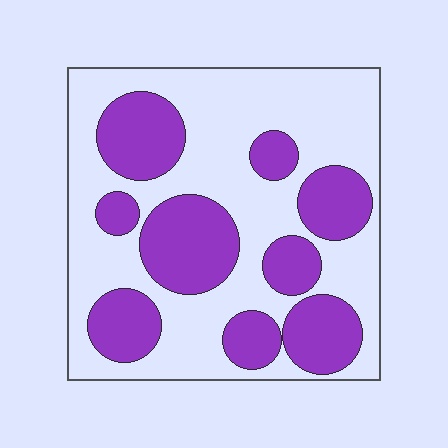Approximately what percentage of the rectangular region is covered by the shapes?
Approximately 40%.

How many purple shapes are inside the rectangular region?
9.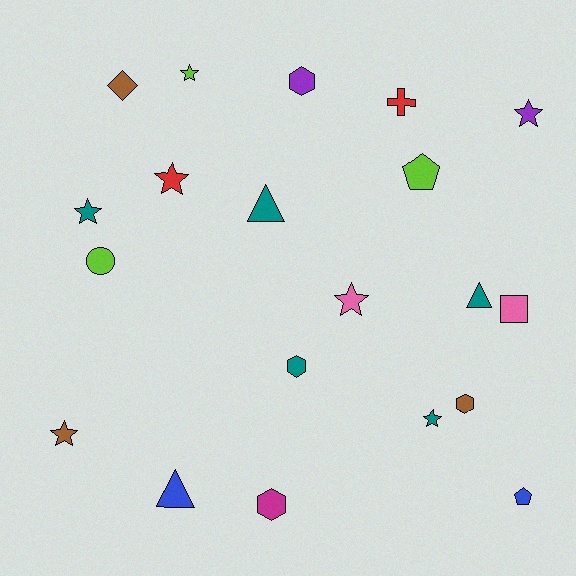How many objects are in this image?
There are 20 objects.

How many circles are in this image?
There is 1 circle.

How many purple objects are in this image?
There are 2 purple objects.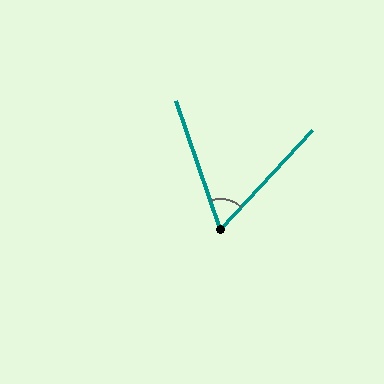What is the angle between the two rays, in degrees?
Approximately 62 degrees.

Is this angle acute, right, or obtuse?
It is acute.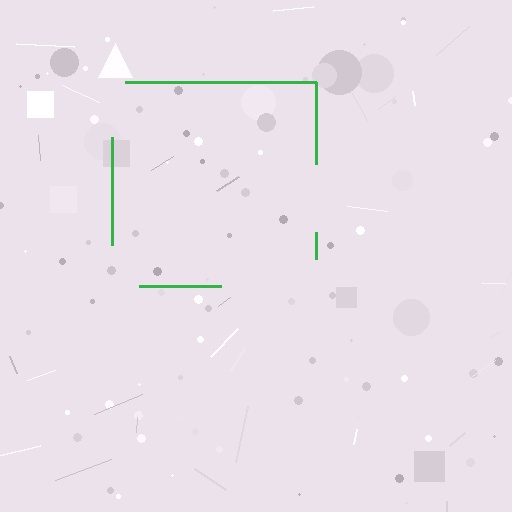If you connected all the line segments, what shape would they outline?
They would outline a square.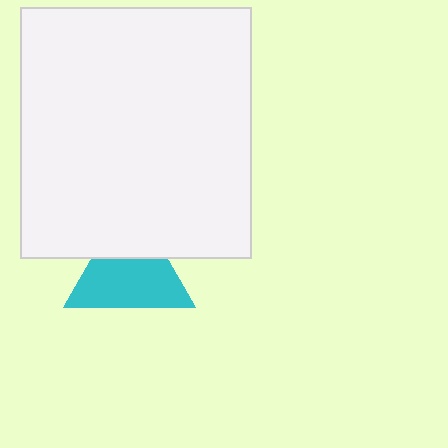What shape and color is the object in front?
The object in front is a white rectangle.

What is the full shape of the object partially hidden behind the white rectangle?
The partially hidden object is a cyan triangle.